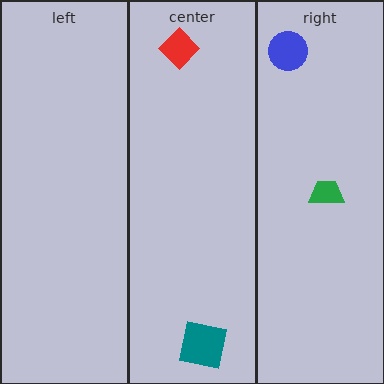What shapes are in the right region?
The blue circle, the green trapezoid.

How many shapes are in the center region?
2.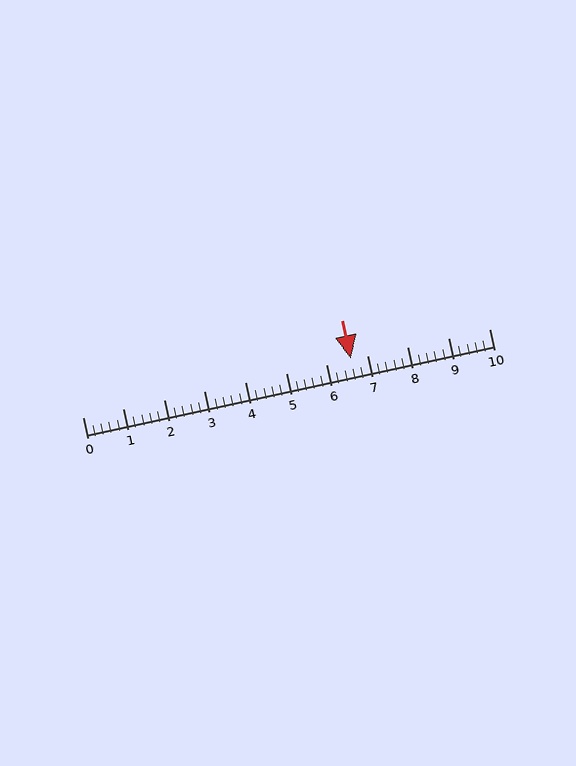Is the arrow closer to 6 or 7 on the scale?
The arrow is closer to 7.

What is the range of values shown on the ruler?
The ruler shows values from 0 to 10.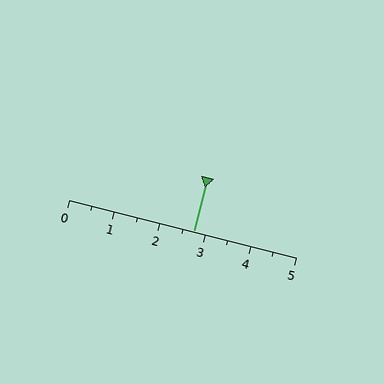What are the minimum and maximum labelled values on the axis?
The axis runs from 0 to 5.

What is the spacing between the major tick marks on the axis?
The major ticks are spaced 1 apart.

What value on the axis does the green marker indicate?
The marker indicates approximately 2.8.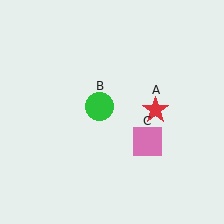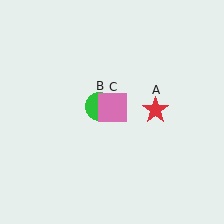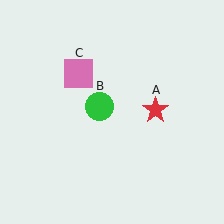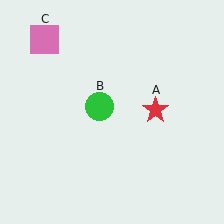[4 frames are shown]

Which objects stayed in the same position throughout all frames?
Red star (object A) and green circle (object B) remained stationary.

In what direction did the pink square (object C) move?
The pink square (object C) moved up and to the left.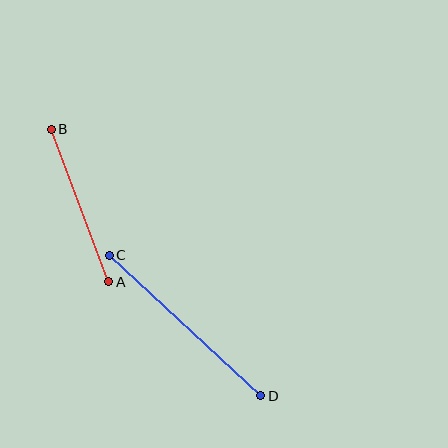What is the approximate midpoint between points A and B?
The midpoint is at approximately (80, 205) pixels.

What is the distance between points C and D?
The distance is approximately 207 pixels.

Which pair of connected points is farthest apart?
Points C and D are farthest apart.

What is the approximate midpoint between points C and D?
The midpoint is at approximately (185, 326) pixels.